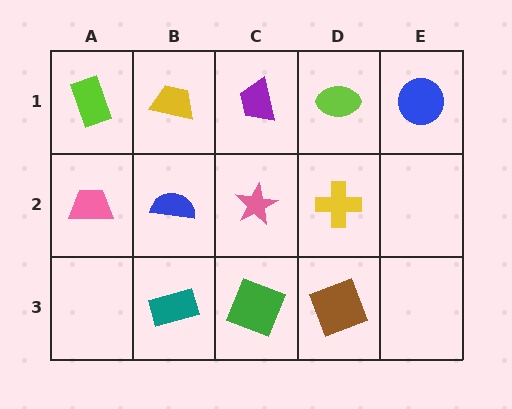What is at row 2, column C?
A pink star.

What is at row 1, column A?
A lime rectangle.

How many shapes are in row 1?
5 shapes.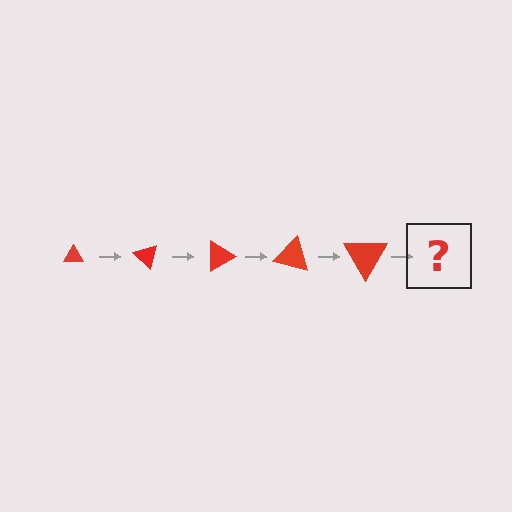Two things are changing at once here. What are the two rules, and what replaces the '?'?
The two rules are that the triangle grows larger each step and it rotates 45 degrees each step. The '?' should be a triangle, larger than the previous one and rotated 225 degrees from the start.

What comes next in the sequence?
The next element should be a triangle, larger than the previous one and rotated 225 degrees from the start.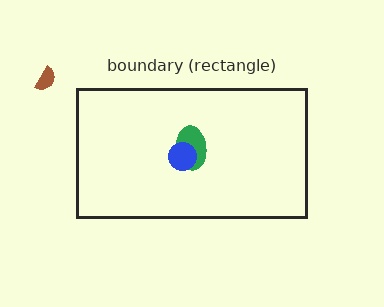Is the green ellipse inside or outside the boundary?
Inside.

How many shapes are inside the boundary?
2 inside, 1 outside.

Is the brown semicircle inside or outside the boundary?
Outside.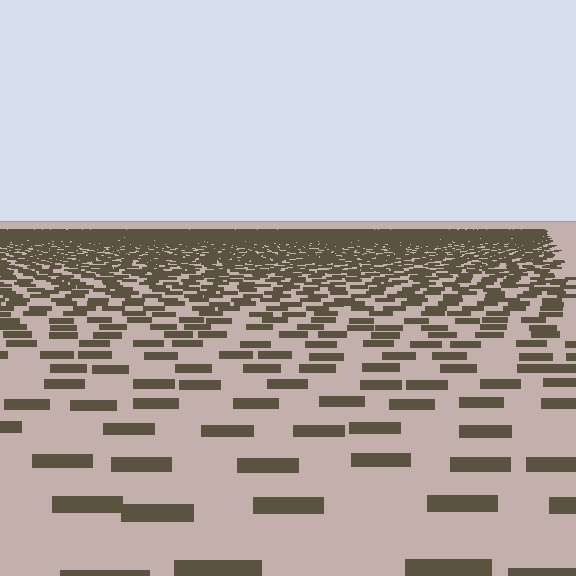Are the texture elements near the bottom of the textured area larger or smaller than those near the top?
Larger. Near the bottom, elements are closer to the viewer and appear at a bigger on-screen size.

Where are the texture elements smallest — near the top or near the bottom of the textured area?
Near the top.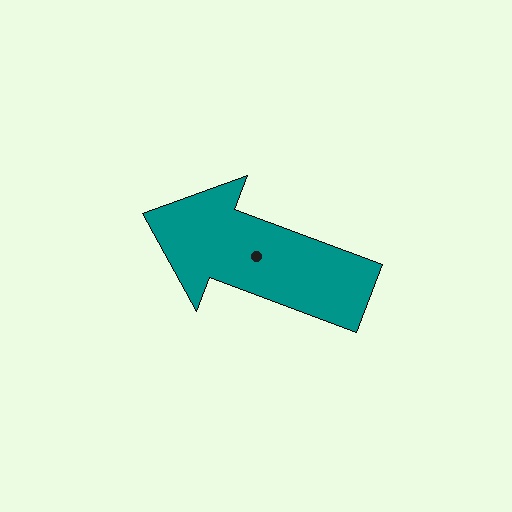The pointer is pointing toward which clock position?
Roughly 10 o'clock.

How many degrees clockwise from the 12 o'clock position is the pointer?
Approximately 290 degrees.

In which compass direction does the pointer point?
West.